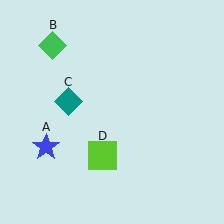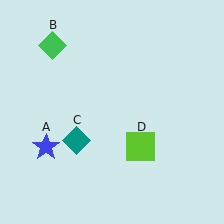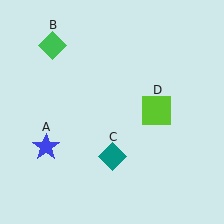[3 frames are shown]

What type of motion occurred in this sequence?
The teal diamond (object C), lime square (object D) rotated counterclockwise around the center of the scene.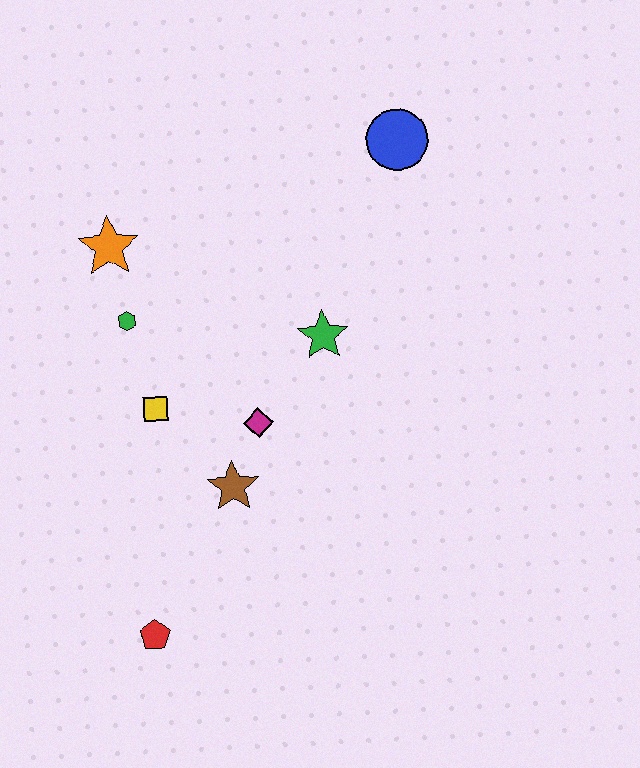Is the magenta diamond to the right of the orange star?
Yes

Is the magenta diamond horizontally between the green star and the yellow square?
Yes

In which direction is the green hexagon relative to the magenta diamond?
The green hexagon is to the left of the magenta diamond.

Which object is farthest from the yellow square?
The blue circle is farthest from the yellow square.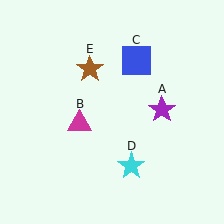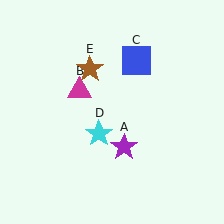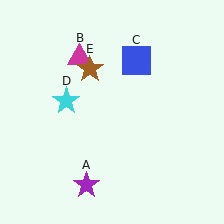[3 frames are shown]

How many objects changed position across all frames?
3 objects changed position: purple star (object A), magenta triangle (object B), cyan star (object D).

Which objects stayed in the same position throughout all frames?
Blue square (object C) and brown star (object E) remained stationary.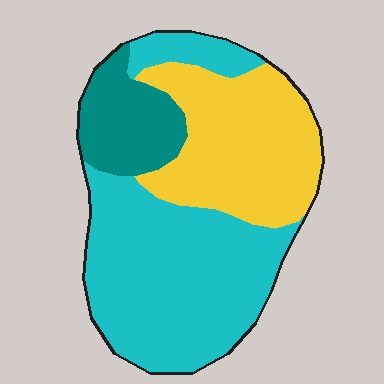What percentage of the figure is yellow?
Yellow takes up about one third (1/3) of the figure.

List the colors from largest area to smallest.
From largest to smallest: cyan, yellow, teal.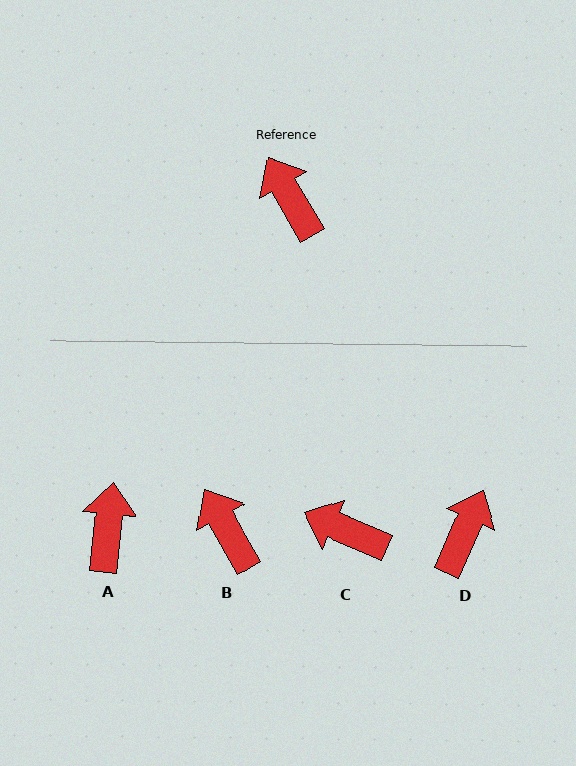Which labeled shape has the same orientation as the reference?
B.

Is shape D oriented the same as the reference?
No, it is off by about 54 degrees.